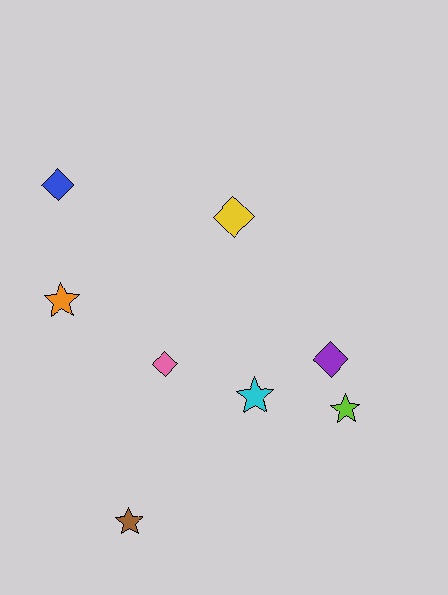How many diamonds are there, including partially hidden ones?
There are 4 diamonds.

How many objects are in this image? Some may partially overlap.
There are 8 objects.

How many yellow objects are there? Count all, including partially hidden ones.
There is 1 yellow object.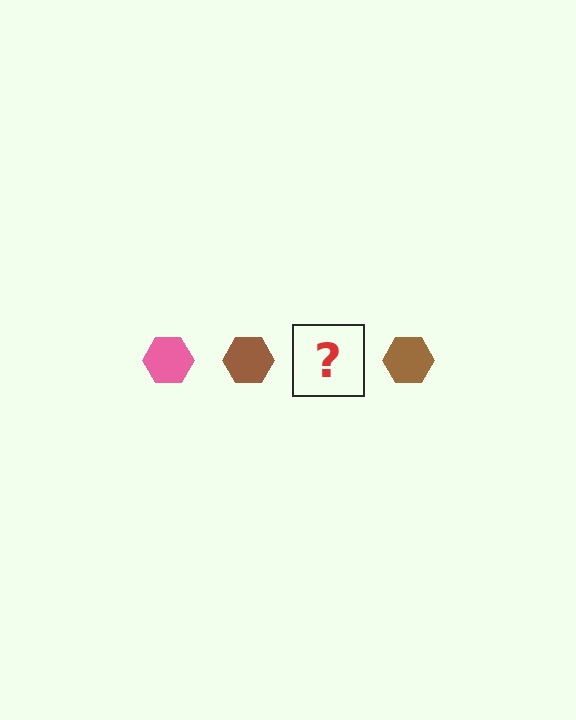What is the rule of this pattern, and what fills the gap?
The rule is that the pattern cycles through pink, brown hexagons. The gap should be filled with a pink hexagon.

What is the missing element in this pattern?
The missing element is a pink hexagon.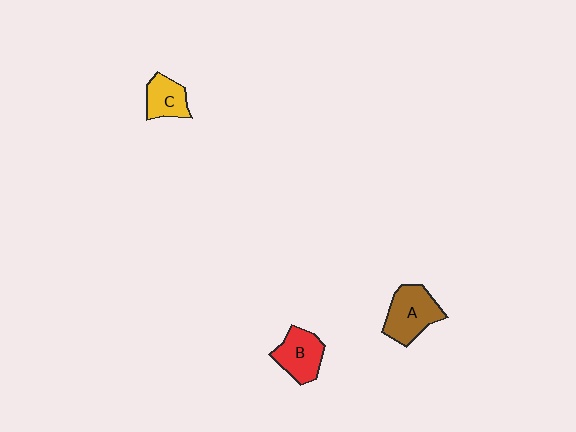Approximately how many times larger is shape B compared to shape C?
Approximately 1.3 times.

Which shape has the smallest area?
Shape C (yellow).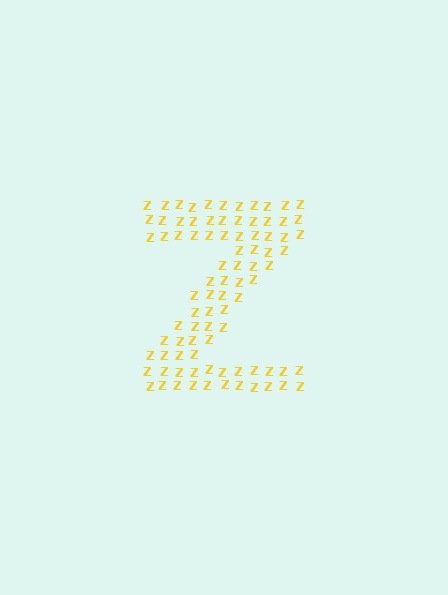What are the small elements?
The small elements are letter Z's.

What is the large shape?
The large shape is the letter Z.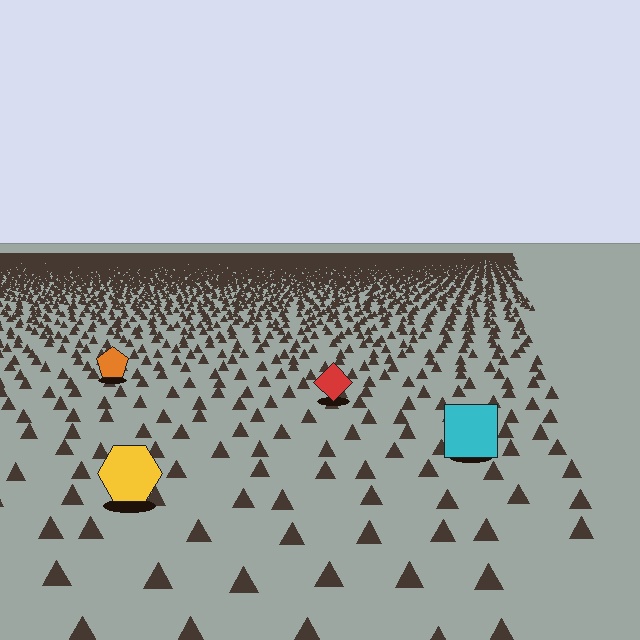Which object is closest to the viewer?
The yellow hexagon is closest. The texture marks near it are larger and more spread out.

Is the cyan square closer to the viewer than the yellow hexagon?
No. The yellow hexagon is closer — you can tell from the texture gradient: the ground texture is coarser near it.